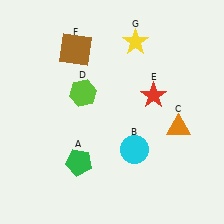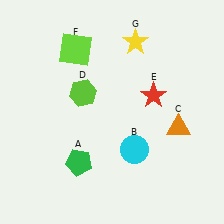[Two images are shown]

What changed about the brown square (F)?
In Image 1, F is brown. In Image 2, it changed to lime.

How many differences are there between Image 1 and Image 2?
There is 1 difference between the two images.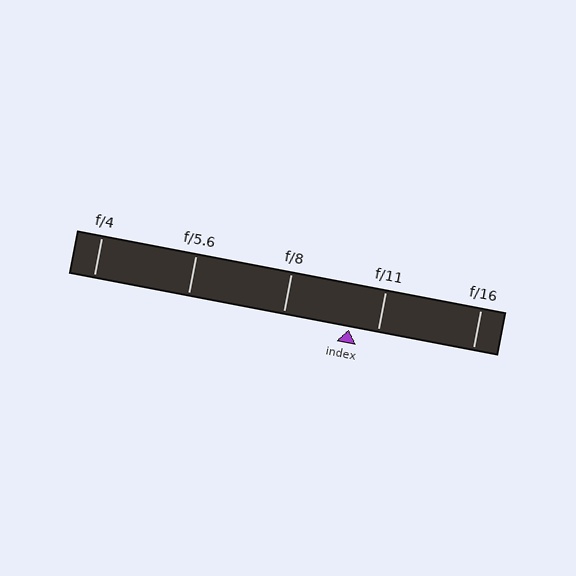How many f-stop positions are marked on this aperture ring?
There are 5 f-stop positions marked.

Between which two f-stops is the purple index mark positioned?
The index mark is between f/8 and f/11.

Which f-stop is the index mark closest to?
The index mark is closest to f/11.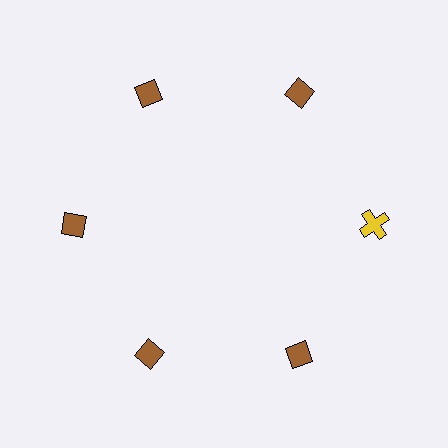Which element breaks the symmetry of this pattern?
The yellow cross at roughly the 3 o'clock position breaks the symmetry. All other shapes are brown diamonds.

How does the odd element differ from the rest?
It differs in both color (yellow instead of brown) and shape (cross instead of diamond).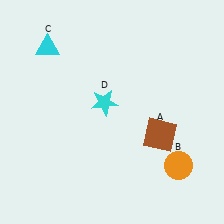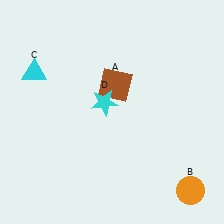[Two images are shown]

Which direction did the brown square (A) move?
The brown square (A) moved up.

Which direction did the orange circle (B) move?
The orange circle (B) moved down.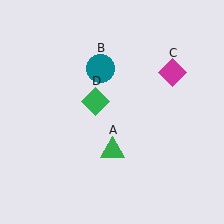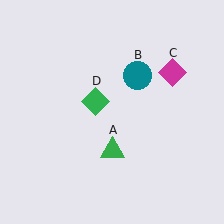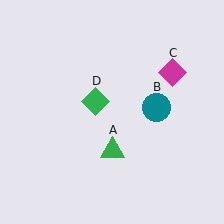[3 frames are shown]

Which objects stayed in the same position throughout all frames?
Green triangle (object A) and magenta diamond (object C) and green diamond (object D) remained stationary.